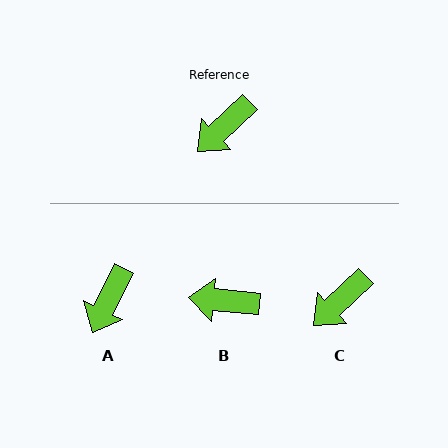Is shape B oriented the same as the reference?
No, it is off by about 49 degrees.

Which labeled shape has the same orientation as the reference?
C.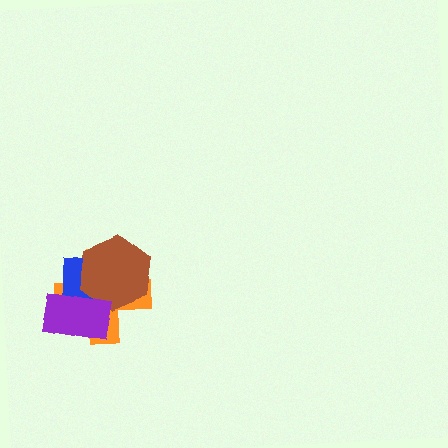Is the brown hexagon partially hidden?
Yes, it is partially covered by another shape.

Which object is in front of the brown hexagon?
The purple rectangle is in front of the brown hexagon.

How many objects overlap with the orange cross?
3 objects overlap with the orange cross.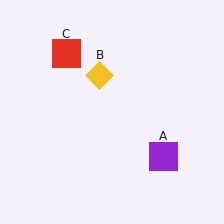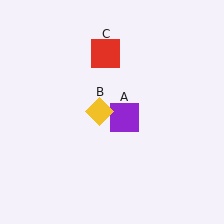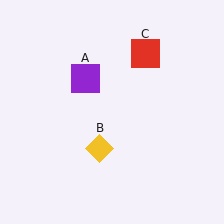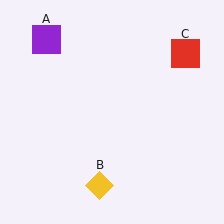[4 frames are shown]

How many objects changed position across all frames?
3 objects changed position: purple square (object A), yellow diamond (object B), red square (object C).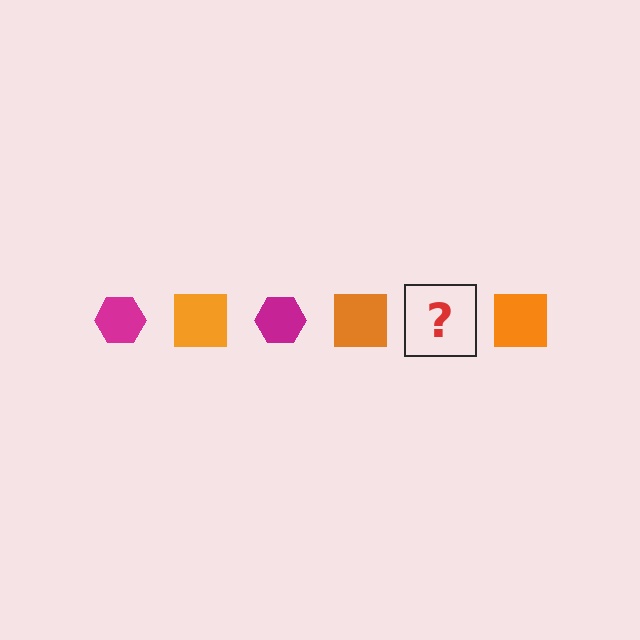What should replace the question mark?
The question mark should be replaced with a magenta hexagon.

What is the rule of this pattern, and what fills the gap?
The rule is that the pattern alternates between magenta hexagon and orange square. The gap should be filled with a magenta hexagon.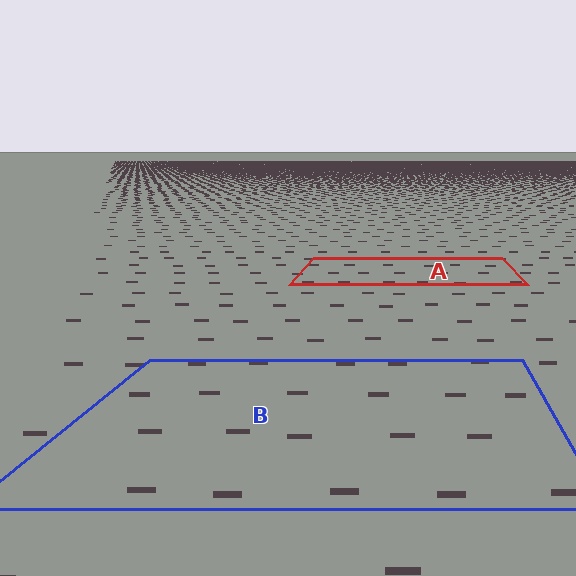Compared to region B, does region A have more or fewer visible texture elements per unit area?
Region A has more texture elements per unit area — they are packed more densely because it is farther away.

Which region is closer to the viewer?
Region B is closer. The texture elements there are larger and more spread out.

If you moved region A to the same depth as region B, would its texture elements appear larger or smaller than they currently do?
They would appear larger. At a closer depth, the same texture elements are projected at a bigger on-screen size.